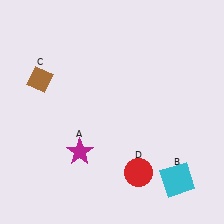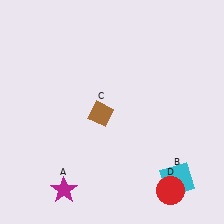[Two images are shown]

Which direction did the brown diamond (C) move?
The brown diamond (C) moved right.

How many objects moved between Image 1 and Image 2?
3 objects moved between the two images.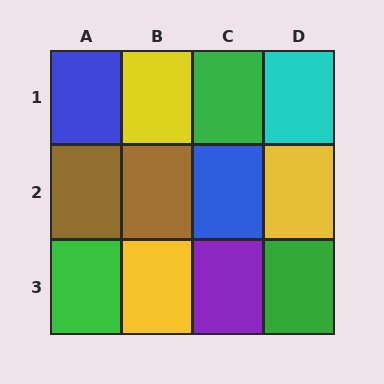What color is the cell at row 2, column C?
Blue.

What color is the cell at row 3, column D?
Green.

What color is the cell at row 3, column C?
Purple.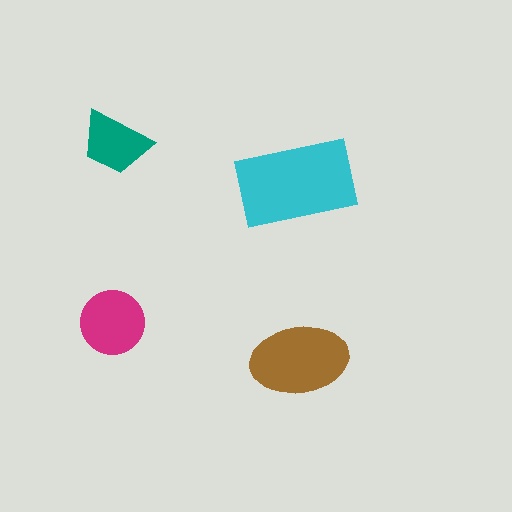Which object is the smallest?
The teal trapezoid.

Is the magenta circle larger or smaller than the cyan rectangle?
Smaller.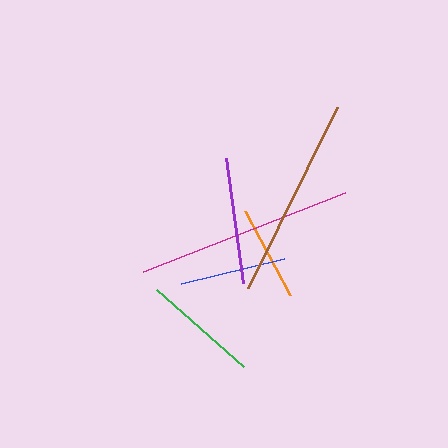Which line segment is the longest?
The magenta line is the longest at approximately 217 pixels.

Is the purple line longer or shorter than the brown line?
The brown line is longer than the purple line.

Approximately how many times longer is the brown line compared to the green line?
The brown line is approximately 1.7 times the length of the green line.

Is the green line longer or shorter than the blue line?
The green line is longer than the blue line.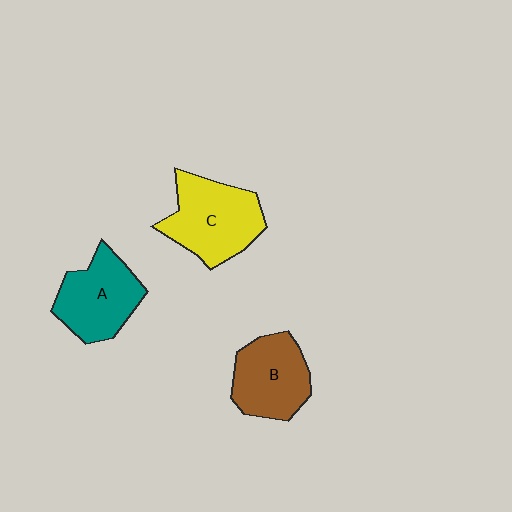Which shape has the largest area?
Shape C (yellow).